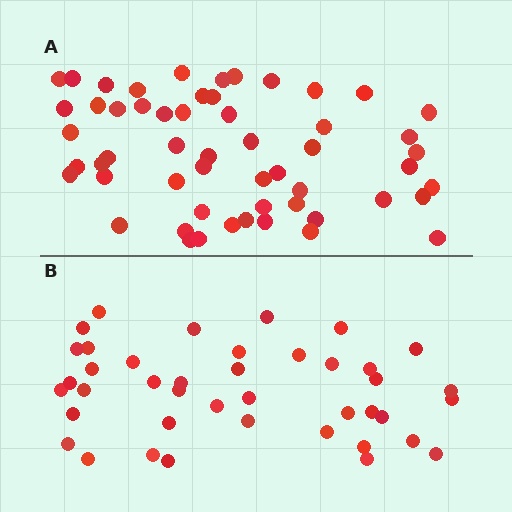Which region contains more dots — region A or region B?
Region A (the top region) has more dots.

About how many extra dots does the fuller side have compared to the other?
Region A has approximately 15 more dots than region B.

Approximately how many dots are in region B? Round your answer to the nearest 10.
About 40 dots. (The exact count is 41, which rounds to 40.)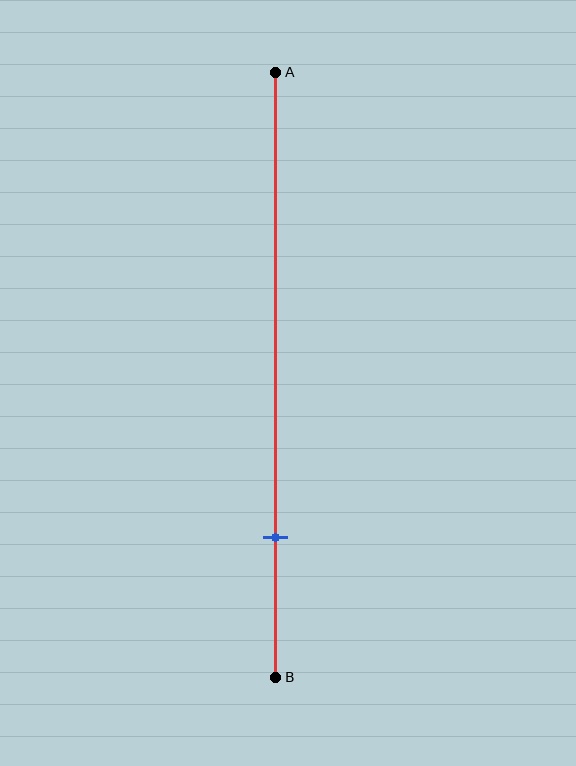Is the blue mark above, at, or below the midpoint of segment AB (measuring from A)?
The blue mark is below the midpoint of segment AB.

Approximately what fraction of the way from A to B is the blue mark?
The blue mark is approximately 75% of the way from A to B.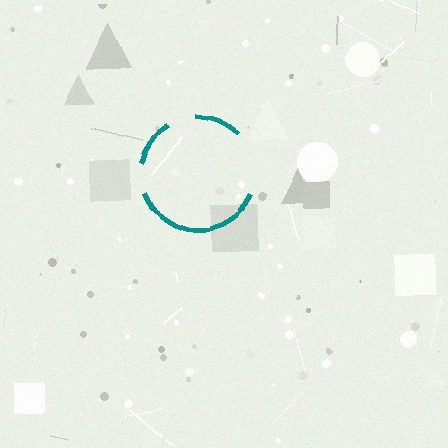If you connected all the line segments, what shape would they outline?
They would outline a circle.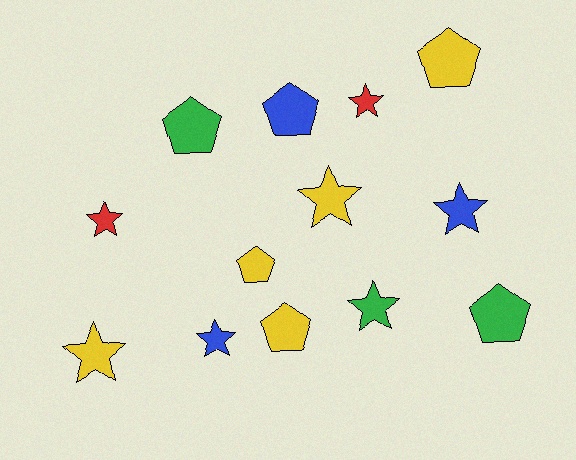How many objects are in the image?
There are 13 objects.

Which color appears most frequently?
Yellow, with 5 objects.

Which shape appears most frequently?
Star, with 7 objects.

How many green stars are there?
There is 1 green star.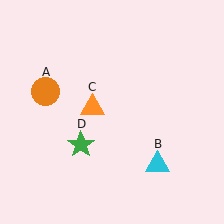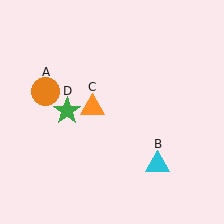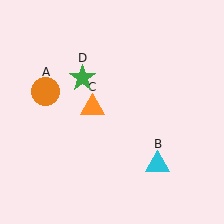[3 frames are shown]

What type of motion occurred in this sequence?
The green star (object D) rotated clockwise around the center of the scene.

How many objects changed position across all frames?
1 object changed position: green star (object D).